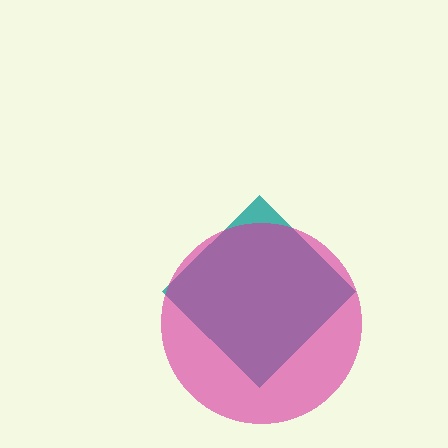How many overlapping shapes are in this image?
There are 2 overlapping shapes in the image.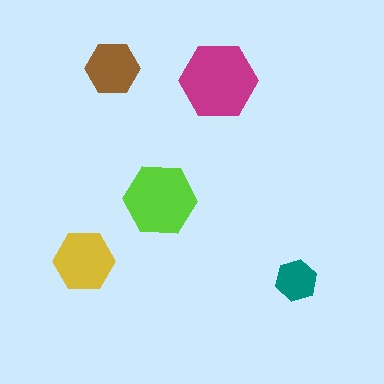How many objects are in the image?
There are 5 objects in the image.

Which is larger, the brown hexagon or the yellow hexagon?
The yellow one.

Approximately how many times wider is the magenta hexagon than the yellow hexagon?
About 1.5 times wider.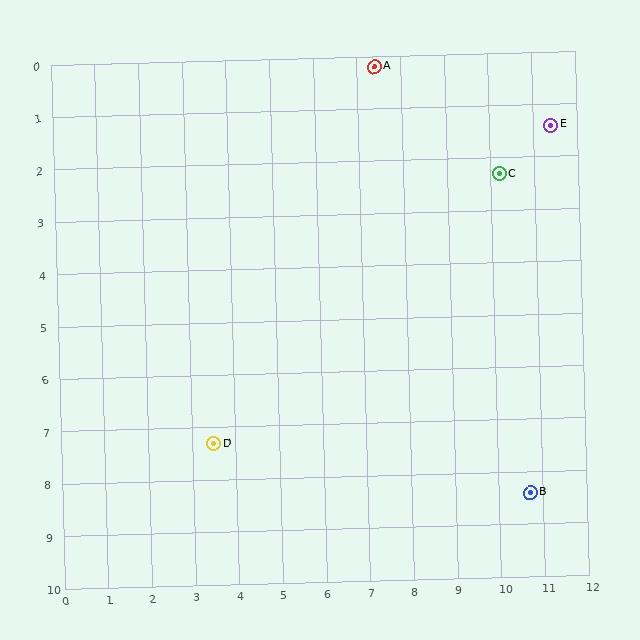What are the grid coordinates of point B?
Point B is at approximately (10.7, 8.4).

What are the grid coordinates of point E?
Point E is at approximately (11.4, 1.4).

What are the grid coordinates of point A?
Point A is at approximately (7.4, 0.2).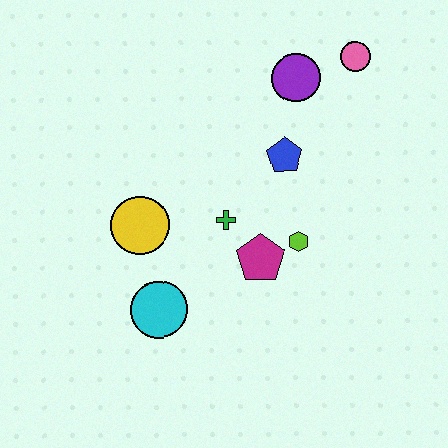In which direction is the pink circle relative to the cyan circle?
The pink circle is above the cyan circle.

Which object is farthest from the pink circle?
The cyan circle is farthest from the pink circle.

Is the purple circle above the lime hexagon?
Yes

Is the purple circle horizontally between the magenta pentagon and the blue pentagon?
No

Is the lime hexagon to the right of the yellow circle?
Yes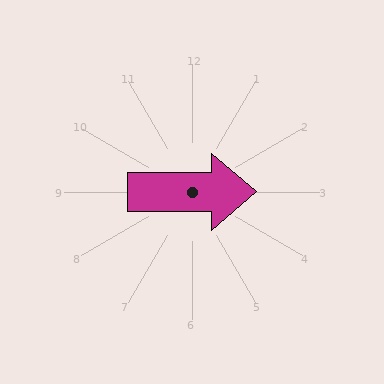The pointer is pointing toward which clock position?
Roughly 3 o'clock.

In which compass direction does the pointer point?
East.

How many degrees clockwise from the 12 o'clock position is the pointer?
Approximately 90 degrees.